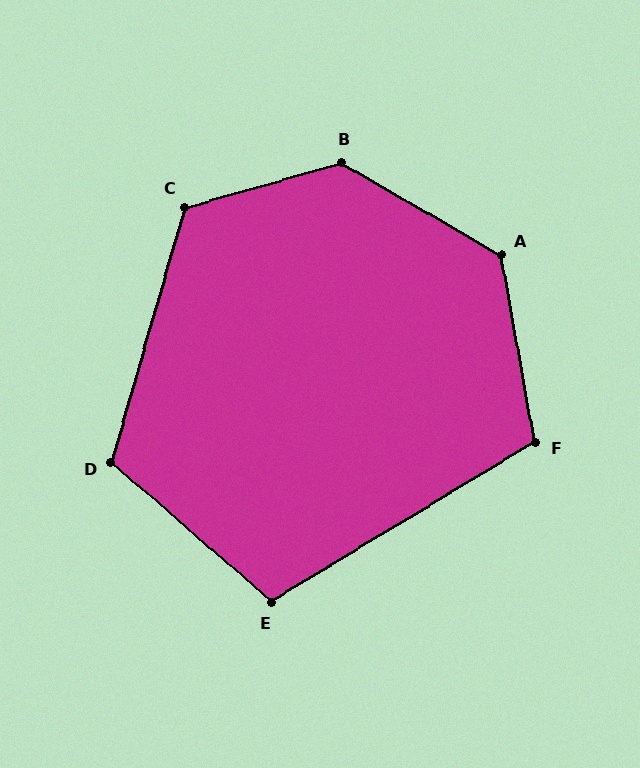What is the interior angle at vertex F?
Approximately 111 degrees (obtuse).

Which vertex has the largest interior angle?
B, at approximately 134 degrees.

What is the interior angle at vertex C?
Approximately 122 degrees (obtuse).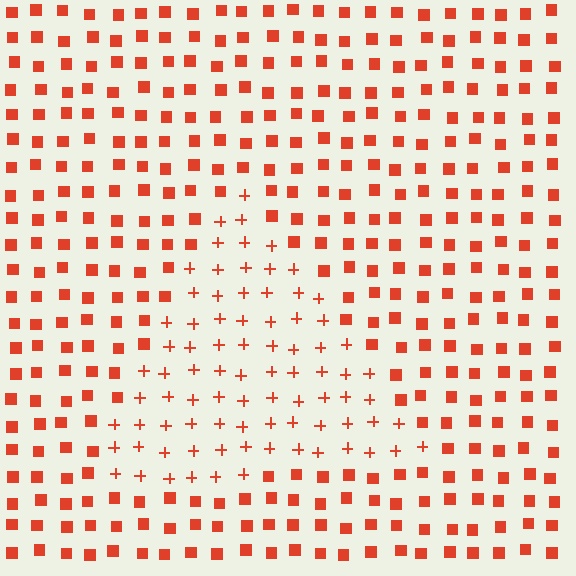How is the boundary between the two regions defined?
The boundary is defined by a change in element shape: plus signs inside vs. squares outside. All elements share the same color and spacing.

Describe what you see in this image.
The image is filled with small red elements arranged in a uniform grid. A triangle-shaped region contains plus signs, while the surrounding area contains squares. The boundary is defined purely by the change in element shape.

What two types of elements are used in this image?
The image uses plus signs inside the triangle region and squares outside it.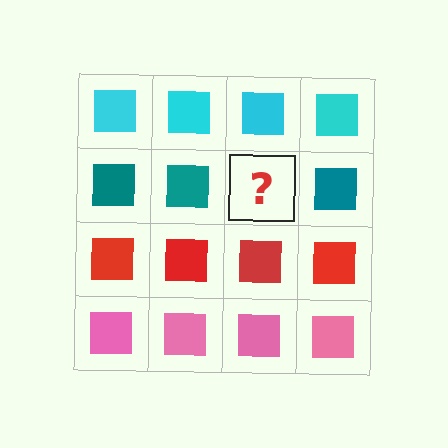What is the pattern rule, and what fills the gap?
The rule is that each row has a consistent color. The gap should be filled with a teal square.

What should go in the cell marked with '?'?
The missing cell should contain a teal square.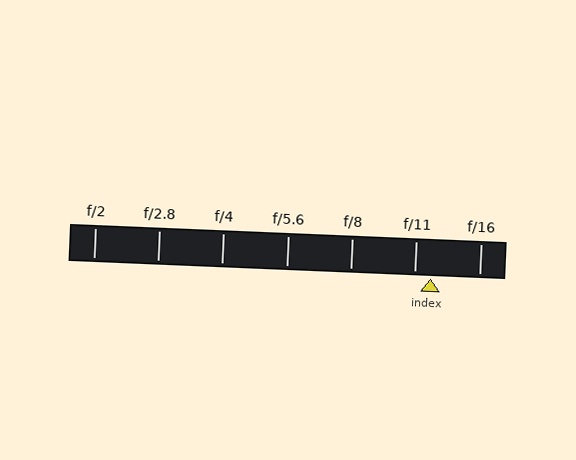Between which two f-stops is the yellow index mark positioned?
The index mark is between f/11 and f/16.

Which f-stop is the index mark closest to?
The index mark is closest to f/11.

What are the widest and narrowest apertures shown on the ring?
The widest aperture shown is f/2 and the narrowest is f/16.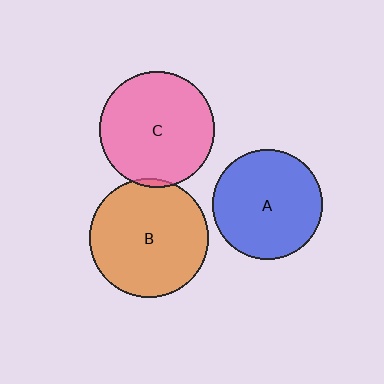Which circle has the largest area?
Circle B (orange).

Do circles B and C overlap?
Yes.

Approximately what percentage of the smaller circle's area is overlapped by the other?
Approximately 5%.